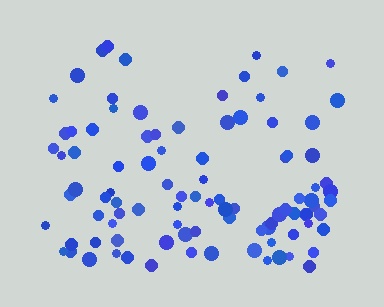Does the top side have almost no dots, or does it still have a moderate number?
Still a moderate number, just noticeably fewer than the bottom.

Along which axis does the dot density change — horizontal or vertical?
Vertical.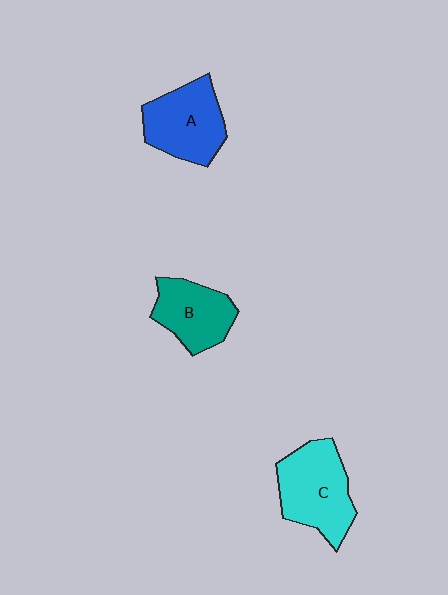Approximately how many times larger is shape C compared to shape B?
Approximately 1.3 times.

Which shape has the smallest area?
Shape B (teal).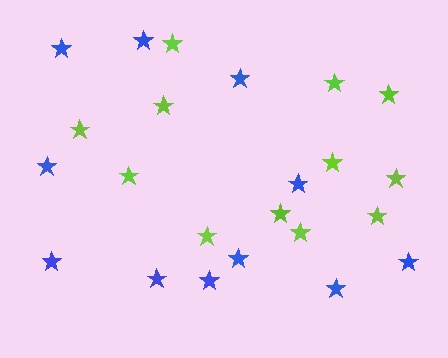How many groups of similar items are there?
There are 2 groups: one group of blue stars (11) and one group of lime stars (12).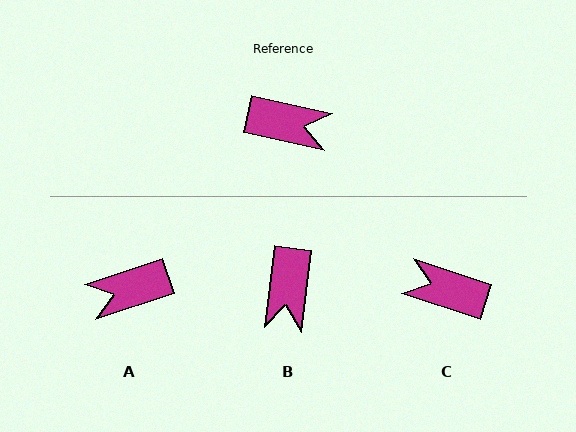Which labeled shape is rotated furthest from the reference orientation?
C, about 174 degrees away.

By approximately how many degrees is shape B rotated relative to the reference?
Approximately 85 degrees clockwise.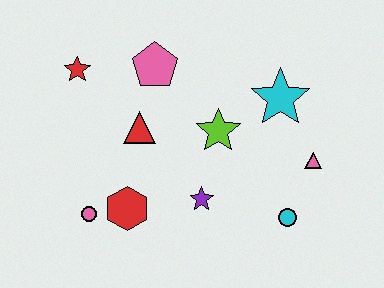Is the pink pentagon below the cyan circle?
No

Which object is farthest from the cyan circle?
The red star is farthest from the cyan circle.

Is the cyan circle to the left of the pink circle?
No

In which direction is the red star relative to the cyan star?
The red star is to the left of the cyan star.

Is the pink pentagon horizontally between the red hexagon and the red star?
No